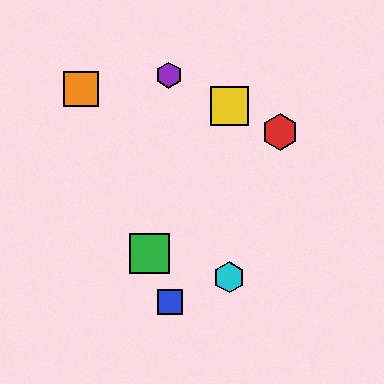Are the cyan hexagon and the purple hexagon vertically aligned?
No, the cyan hexagon is at x≈229 and the purple hexagon is at x≈169.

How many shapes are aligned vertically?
2 shapes (the yellow square, the cyan hexagon) are aligned vertically.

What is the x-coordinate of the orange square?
The orange square is at x≈81.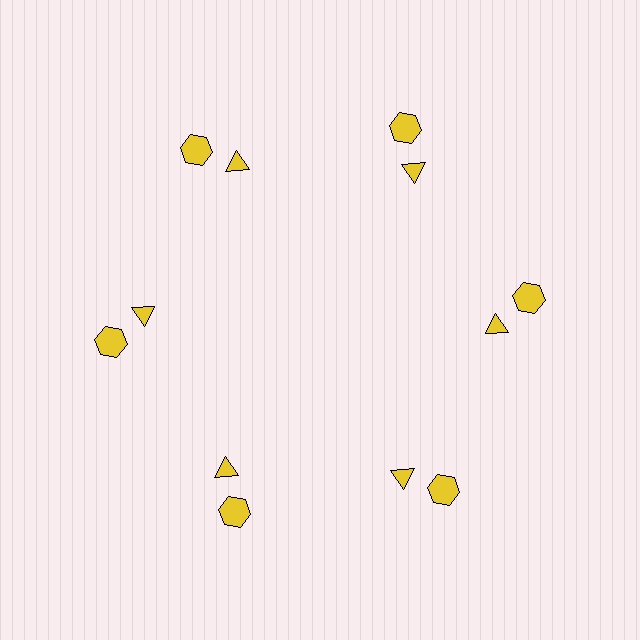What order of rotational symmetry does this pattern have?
This pattern has 6-fold rotational symmetry.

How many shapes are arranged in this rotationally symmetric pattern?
There are 12 shapes, arranged in 6 groups of 2.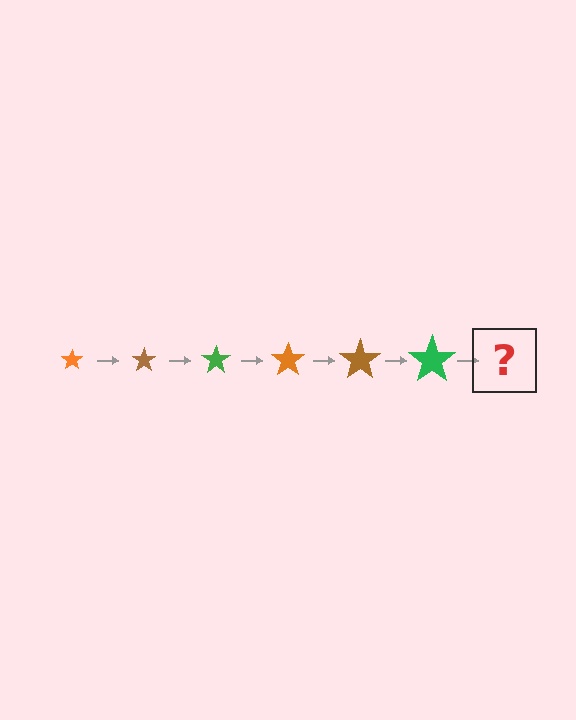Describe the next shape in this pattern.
It should be an orange star, larger than the previous one.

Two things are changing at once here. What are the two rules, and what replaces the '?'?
The two rules are that the star grows larger each step and the color cycles through orange, brown, and green. The '?' should be an orange star, larger than the previous one.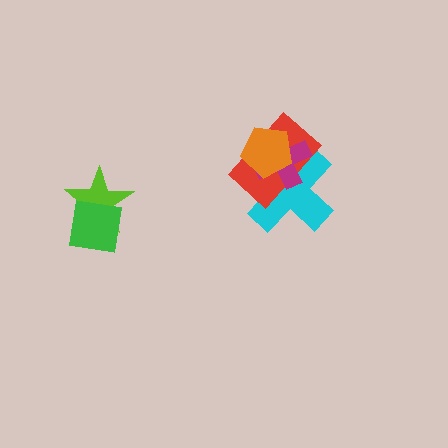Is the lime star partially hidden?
Yes, it is partially covered by another shape.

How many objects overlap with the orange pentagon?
3 objects overlap with the orange pentagon.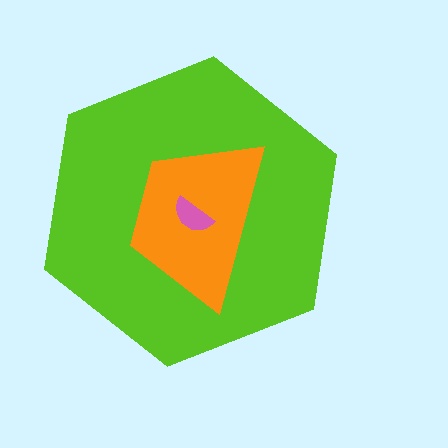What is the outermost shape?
The lime hexagon.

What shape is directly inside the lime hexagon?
The orange trapezoid.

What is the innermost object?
The pink semicircle.